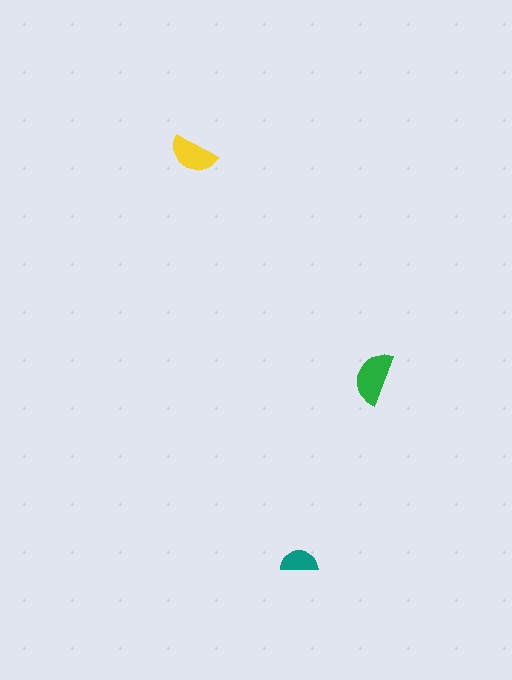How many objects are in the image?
There are 3 objects in the image.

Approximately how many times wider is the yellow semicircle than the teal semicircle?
About 1.5 times wider.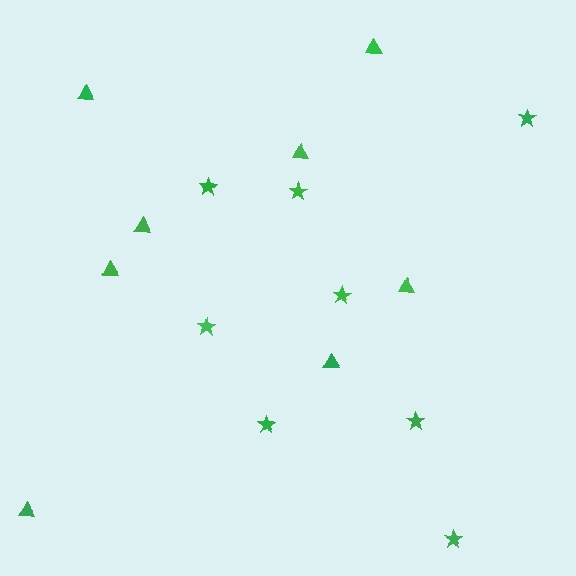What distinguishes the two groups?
There are 2 groups: one group of stars (8) and one group of triangles (8).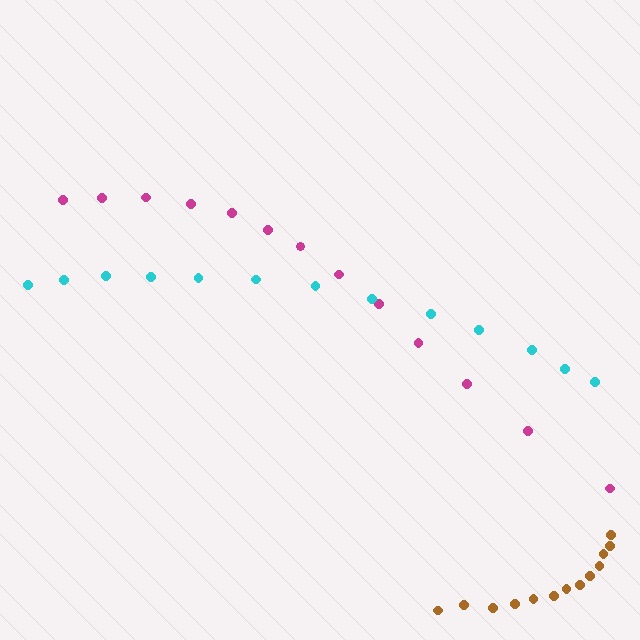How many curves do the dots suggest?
There are 3 distinct paths.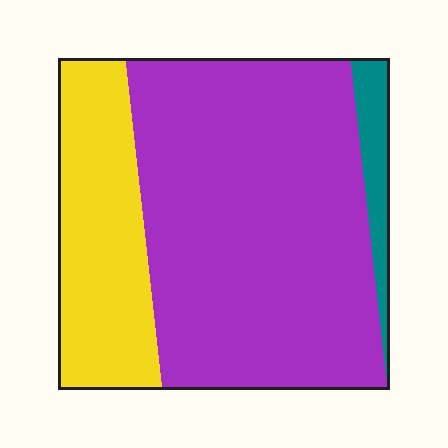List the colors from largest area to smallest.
From largest to smallest: purple, yellow, teal.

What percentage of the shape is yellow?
Yellow takes up about one quarter (1/4) of the shape.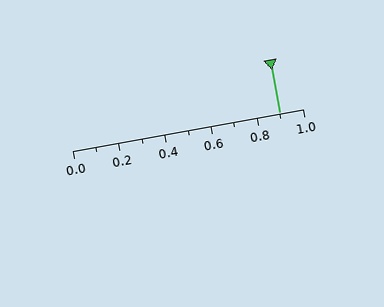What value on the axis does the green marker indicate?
The marker indicates approximately 0.9.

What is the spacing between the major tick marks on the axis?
The major ticks are spaced 0.2 apart.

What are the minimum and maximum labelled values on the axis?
The axis runs from 0.0 to 1.0.